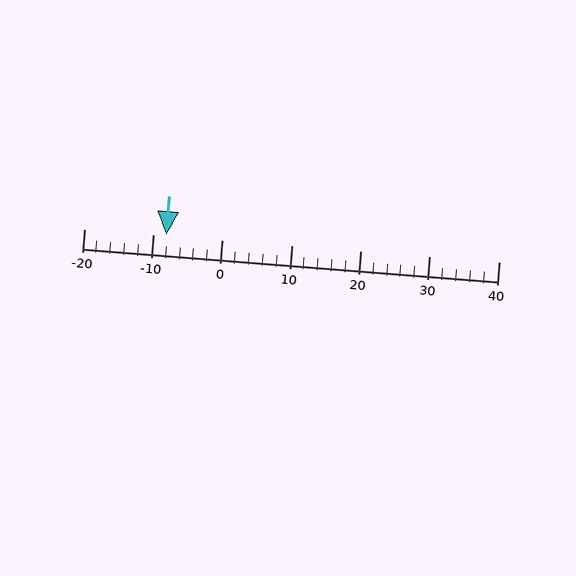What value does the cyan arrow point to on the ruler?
The cyan arrow points to approximately -8.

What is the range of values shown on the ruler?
The ruler shows values from -20 to 40.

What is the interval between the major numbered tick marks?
The major tick marks are spaced 10 units apart.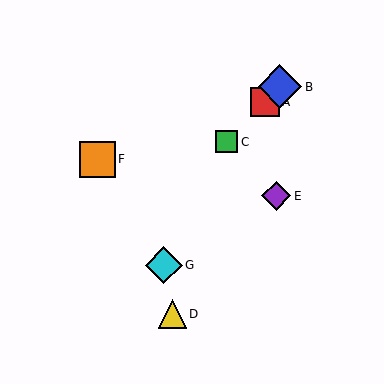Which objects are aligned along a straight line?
Objects A, B, C are aligned along a straight line.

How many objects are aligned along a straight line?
3 objects (A, B, C) are aligned along a straight line.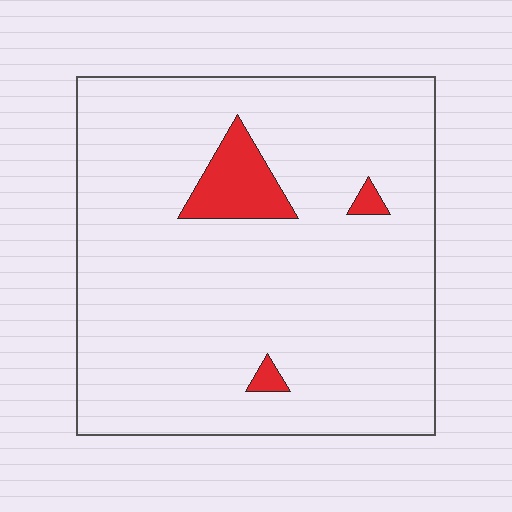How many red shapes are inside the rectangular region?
3.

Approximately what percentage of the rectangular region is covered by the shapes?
Approximately 5%.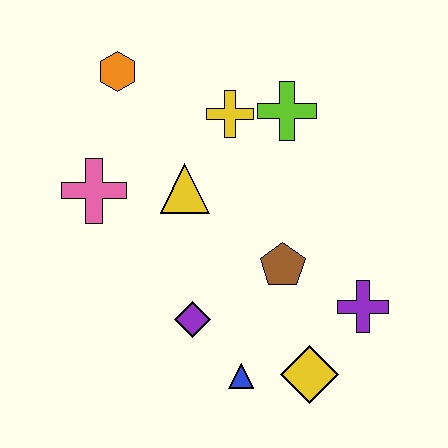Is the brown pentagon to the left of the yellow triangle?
No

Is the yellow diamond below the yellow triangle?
Yes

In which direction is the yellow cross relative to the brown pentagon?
The yellow cross is above the brown pentagon.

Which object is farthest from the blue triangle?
The orange hexagon is farthest from the blue triangle.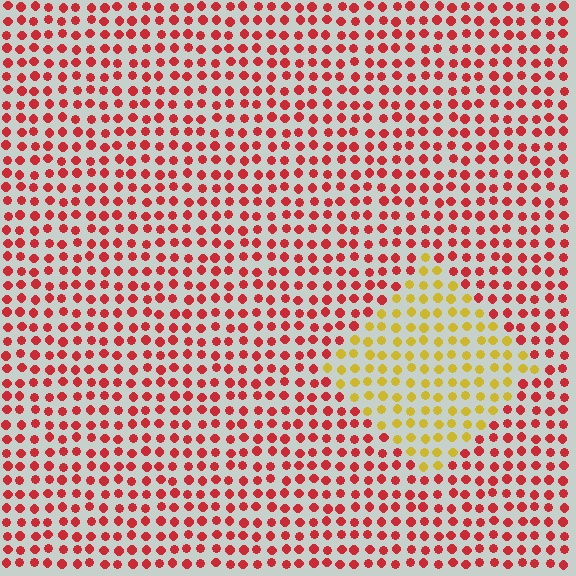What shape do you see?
I see a diamond.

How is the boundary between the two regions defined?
The boundary is defined purely by a slight shift in hue (about 57 degrees). Spacing, size, and orientation are identical on both sides.